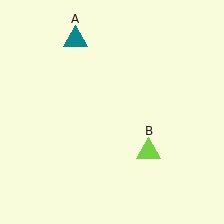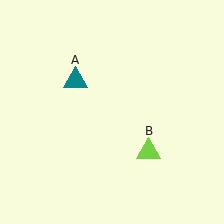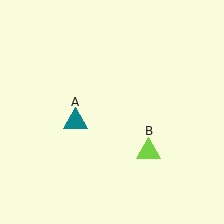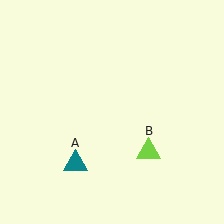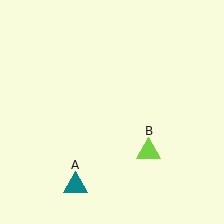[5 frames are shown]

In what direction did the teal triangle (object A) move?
The teal triangle (object A) moved down.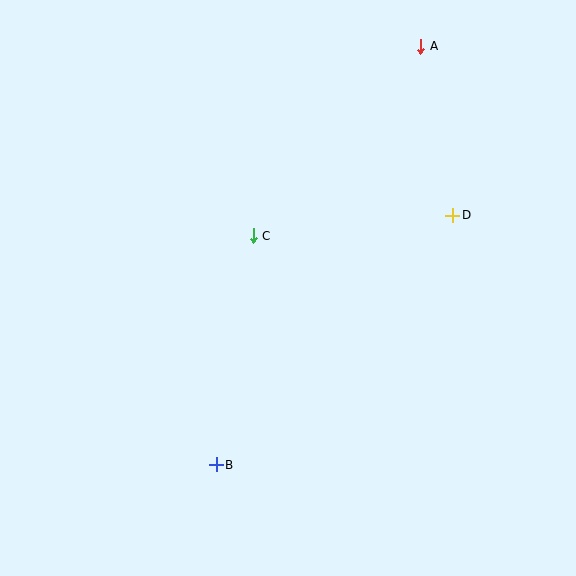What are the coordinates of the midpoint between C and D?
The midpoint between C and D is at (353, 226).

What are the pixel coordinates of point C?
Point C is at (253, 236).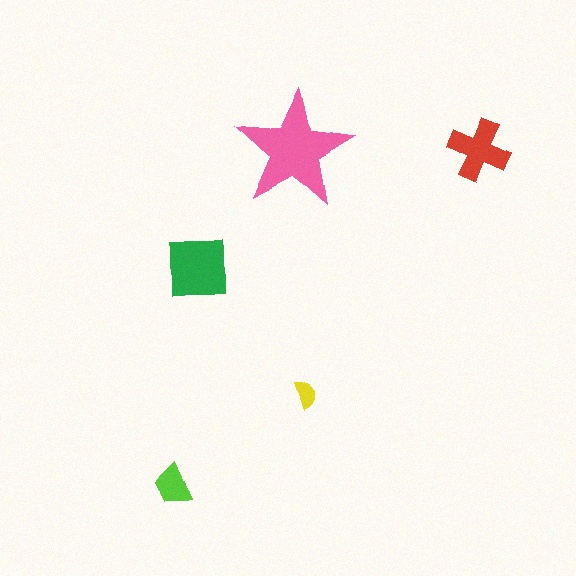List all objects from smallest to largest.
The yellow semicircle, the lime trapezoid, the red cross, the green square, the pink star.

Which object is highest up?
The pink star is topmost.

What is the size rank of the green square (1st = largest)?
2nd.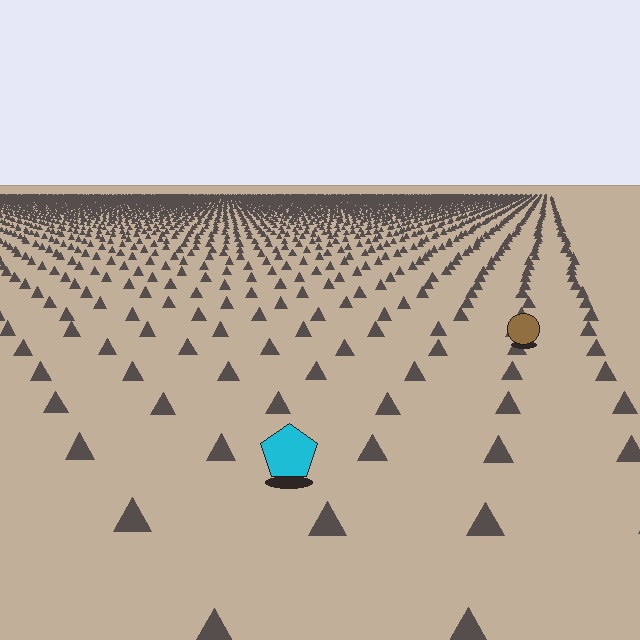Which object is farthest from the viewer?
The brown circle is farthest from the viewer. It appears smaller and the ground texture around it is denser.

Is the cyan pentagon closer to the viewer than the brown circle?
Yes. The cyan pentagon is closer — you can tell from the texture gradient: the ground texture is coarser near it.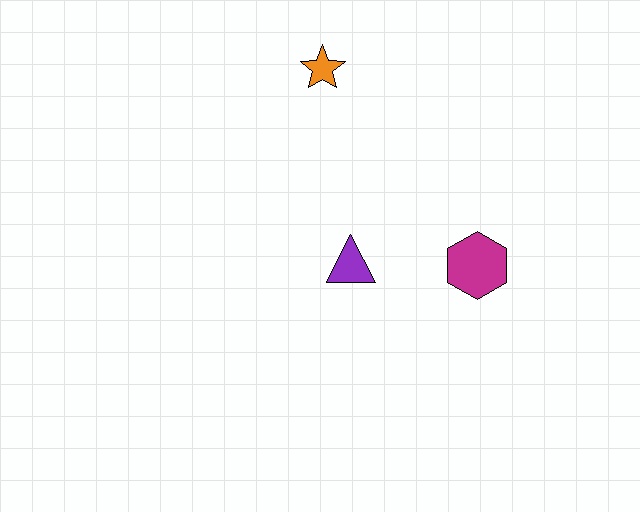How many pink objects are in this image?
There are no pink objects.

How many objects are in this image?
There are 3 objects.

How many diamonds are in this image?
There are no diamonds.